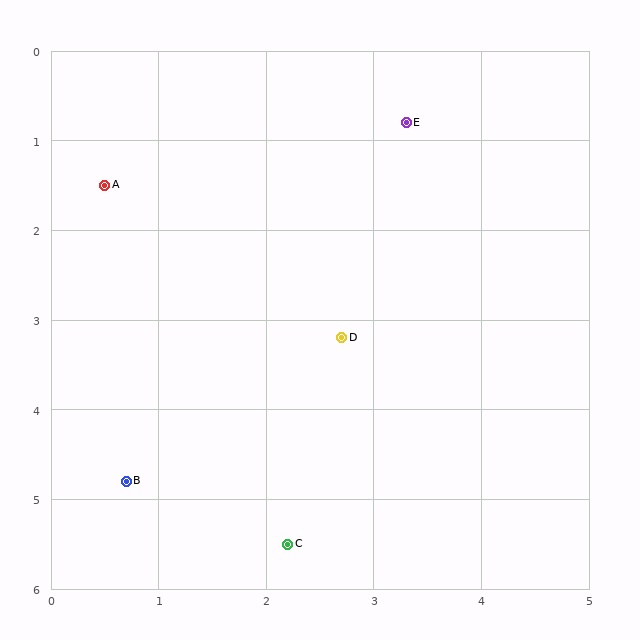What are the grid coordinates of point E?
Point E is at approximately (3.3, 0.8).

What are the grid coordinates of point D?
Point D is at approximately (2.7, 3.2).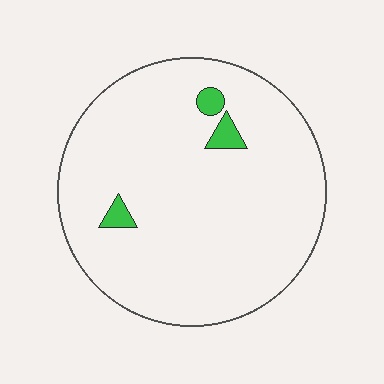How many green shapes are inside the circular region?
3.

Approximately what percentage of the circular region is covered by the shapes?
Approximately 5%.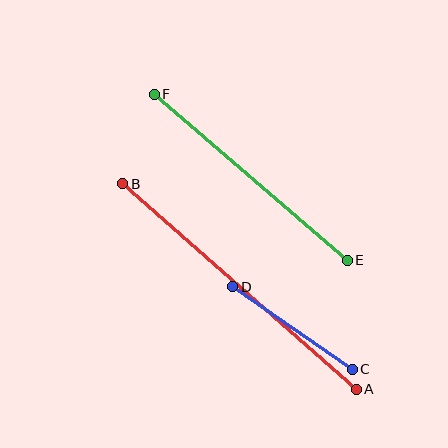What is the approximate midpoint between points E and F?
The midpoint is at approximately (251, 177) pixels.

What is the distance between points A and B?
The distance is approximately 311 pixels.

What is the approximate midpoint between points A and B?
The midpoint is at approximately (239, 287) pixels.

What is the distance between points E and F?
The distance is approximately 255 pixels.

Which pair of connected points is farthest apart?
Points A and B are farthest apart.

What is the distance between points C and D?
The distance is approximately 145 pixels.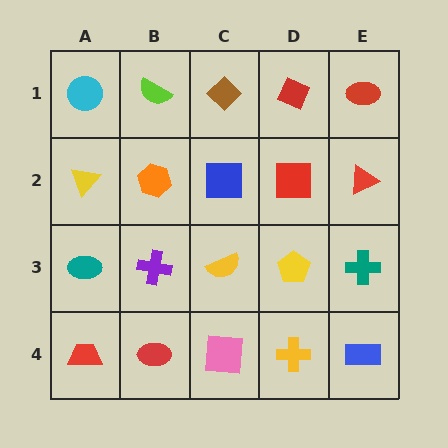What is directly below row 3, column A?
A red trapezoid.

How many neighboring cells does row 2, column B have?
4.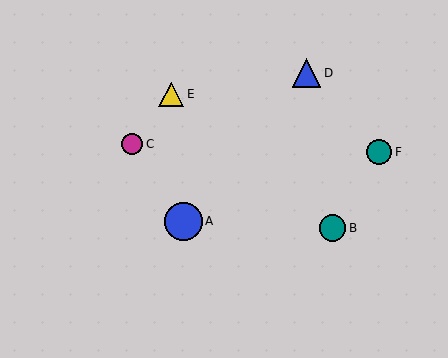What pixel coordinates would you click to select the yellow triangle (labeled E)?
Click at (171, 94) to select the yellow triangle E.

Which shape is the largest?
The blue circle (labeled A) is the largest.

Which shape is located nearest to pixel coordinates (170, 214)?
The blue circle (labeled A) at (183, 221) is nearest to that location.